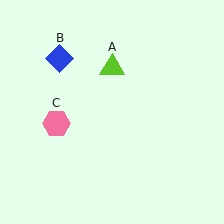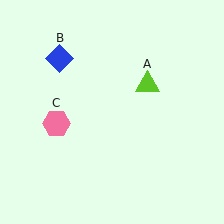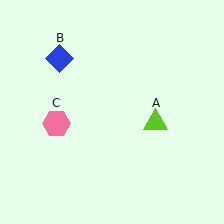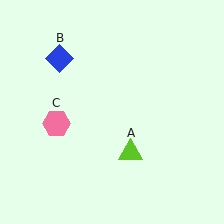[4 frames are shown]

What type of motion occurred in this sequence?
The lime triangle (object A) rotated clockwise around the center of the scene.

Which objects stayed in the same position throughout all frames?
Blue diamond (object B) and pink hexagon (object C) remained stationary.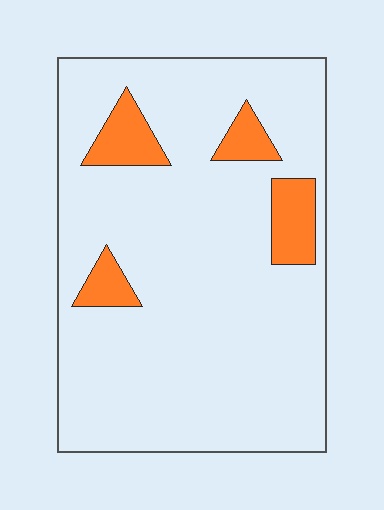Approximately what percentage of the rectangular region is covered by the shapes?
Approximately 10%.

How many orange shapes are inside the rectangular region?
4.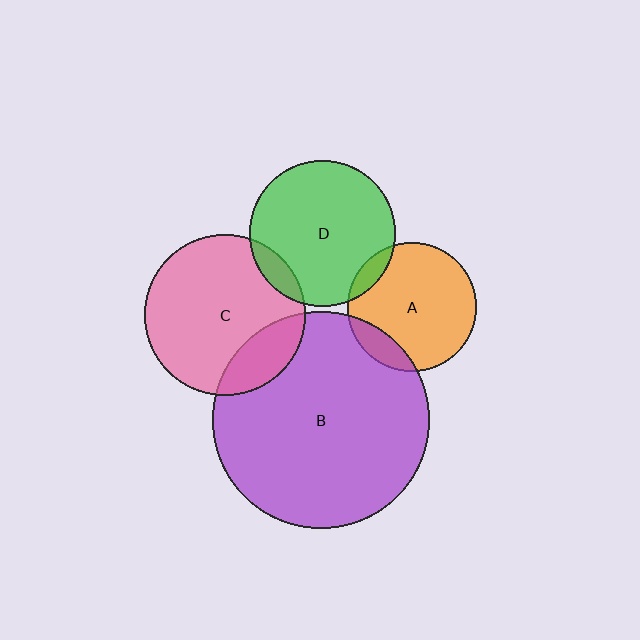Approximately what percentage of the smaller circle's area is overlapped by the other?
Approximately 15%.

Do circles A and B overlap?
Yes.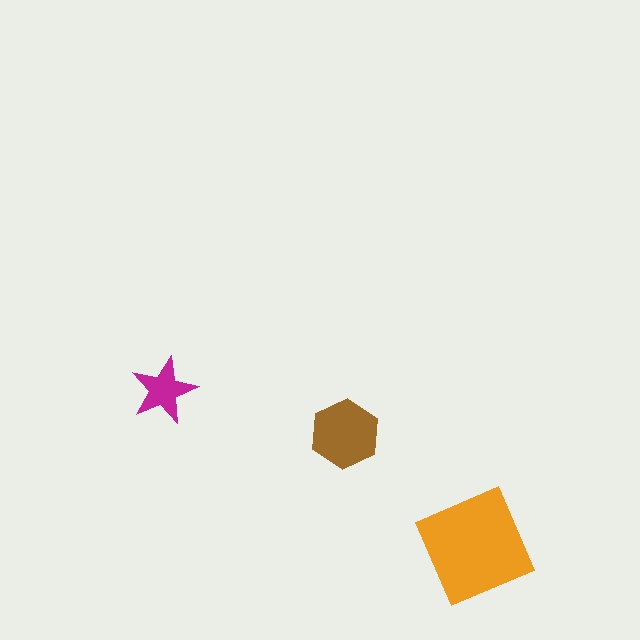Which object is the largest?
The orange square.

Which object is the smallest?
The magenta star.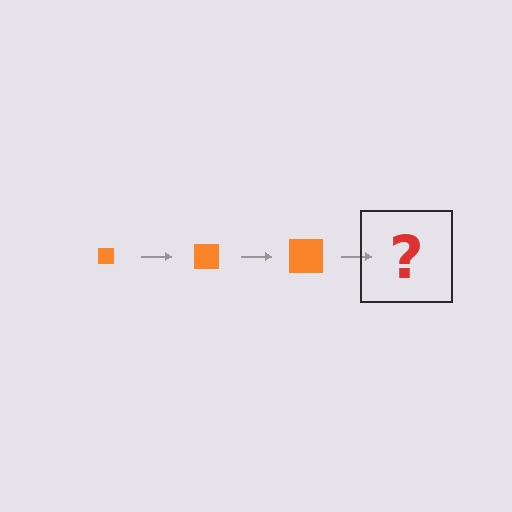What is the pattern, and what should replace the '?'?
The pattern is that the square gets progressively larger each step. The '?' should be an orange square, larger than the previous one.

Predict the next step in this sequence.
The next step is an orange square, larger than the previous one.